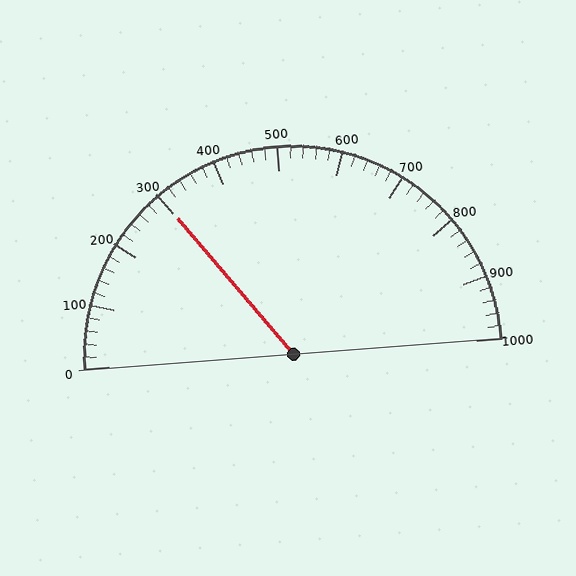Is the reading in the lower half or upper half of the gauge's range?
The reading is in the lower half of the range (0 to 1000).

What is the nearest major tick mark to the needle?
The nearest major tick mark is 300.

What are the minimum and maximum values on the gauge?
The gauge ranges from 0 to 1000.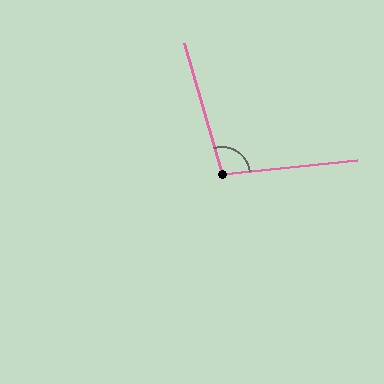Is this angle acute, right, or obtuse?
It is obtuse.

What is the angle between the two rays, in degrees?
Approximately 100 degrees.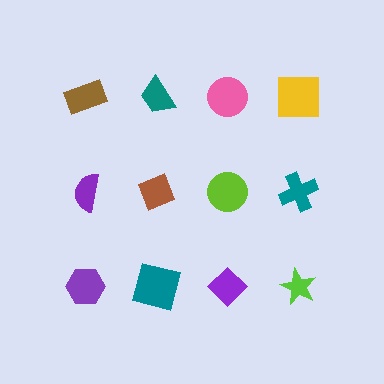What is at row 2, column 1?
A purple semicircle.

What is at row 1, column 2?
A teal trapezoid.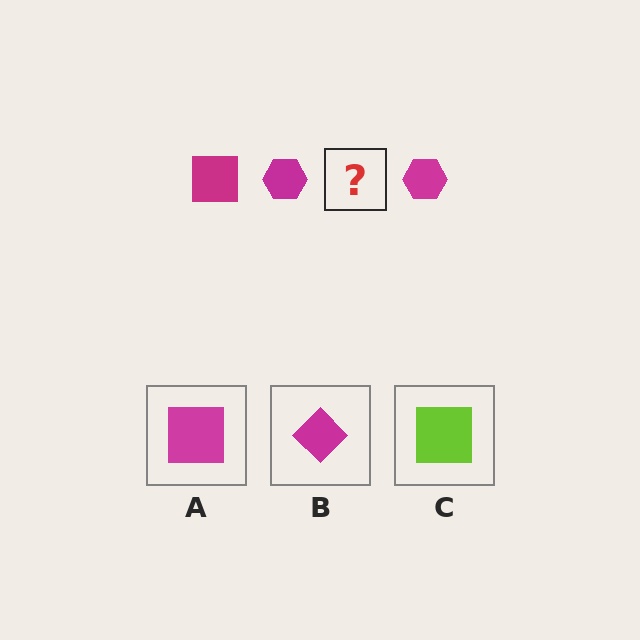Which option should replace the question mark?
Option A.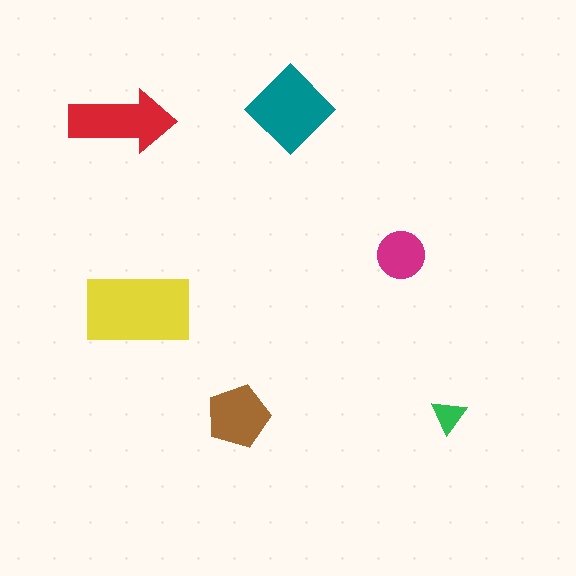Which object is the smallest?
The green triangle.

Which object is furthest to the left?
The red arrow is leftmost.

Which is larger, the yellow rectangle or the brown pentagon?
The yellow rectangle.